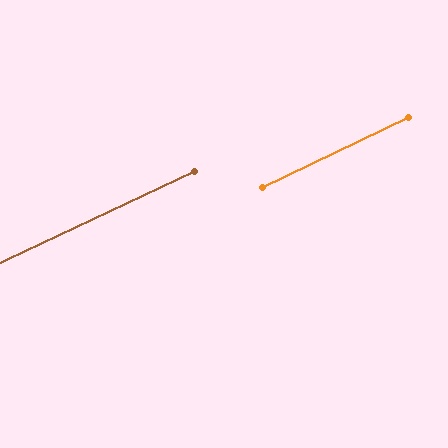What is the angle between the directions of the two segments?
Approximately 1 degree.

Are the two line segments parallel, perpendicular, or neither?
Parallel — their directions differ by only 0.8°.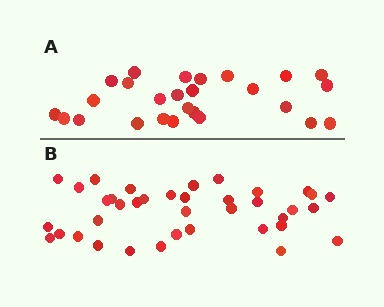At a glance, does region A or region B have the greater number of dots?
Region B (the bottom region) has more dots.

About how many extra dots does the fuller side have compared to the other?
Region B has roughly 12 or so more dots than region A.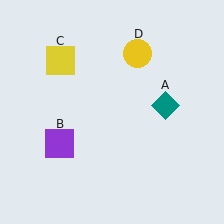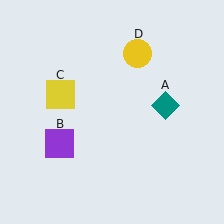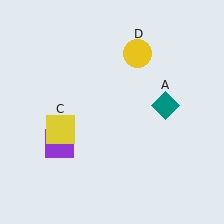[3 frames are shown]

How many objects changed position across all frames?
1 object changed position: yellow square (object C).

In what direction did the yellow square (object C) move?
The yellow square (object C) moved down.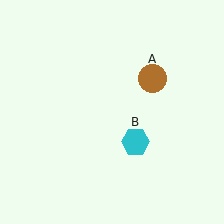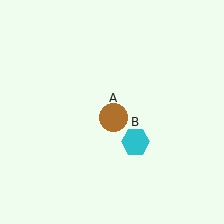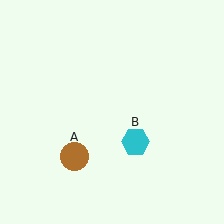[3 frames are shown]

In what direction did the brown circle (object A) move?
The brown circle (object A) moved down and to the left.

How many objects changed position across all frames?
1 object changed position: brown circle (object A).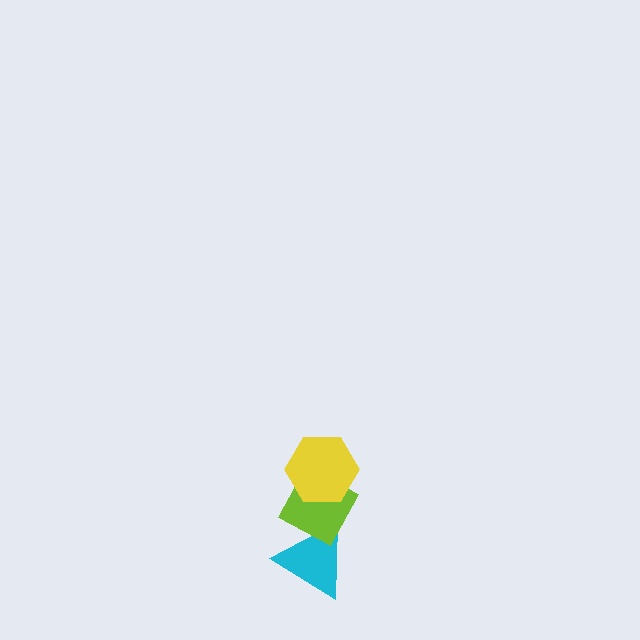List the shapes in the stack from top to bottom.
From top to bottom: the yellow hexagon, the lime diamond, the cyan triangle.